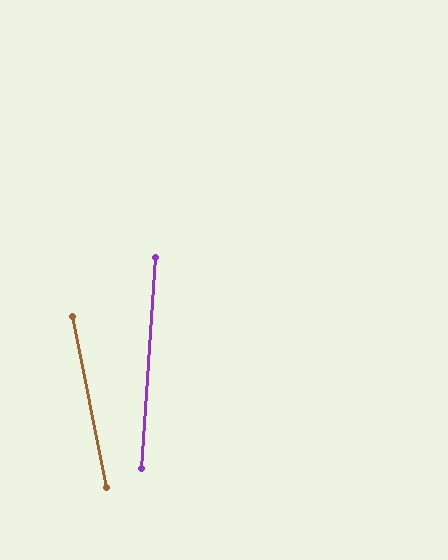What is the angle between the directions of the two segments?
Approximately 15 degrees.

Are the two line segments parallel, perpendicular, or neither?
Neither parallel nor perpendicular — they differ by about 15°.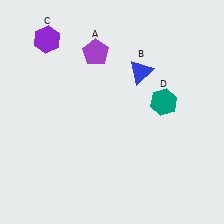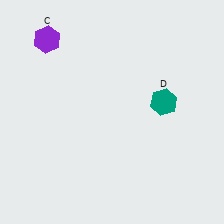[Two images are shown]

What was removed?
The blue triangle (B), the purple pentagon (A) were removed in Image 2.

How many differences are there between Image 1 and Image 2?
There are 2 differences between the two images.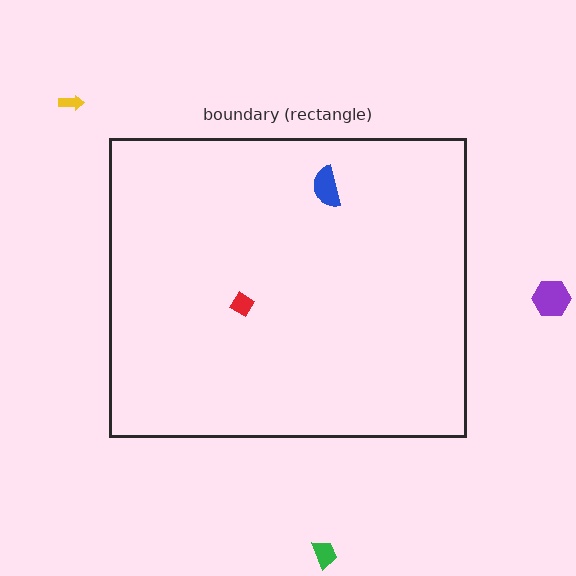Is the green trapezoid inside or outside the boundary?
Outside.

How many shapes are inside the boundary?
2 inside, 3 outside.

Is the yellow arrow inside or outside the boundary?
Outside.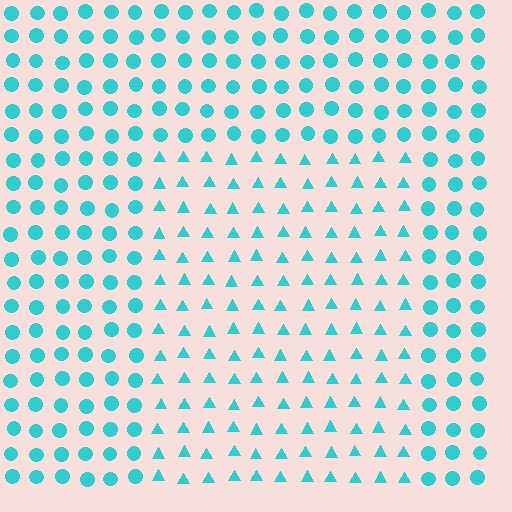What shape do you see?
I see a rectangle.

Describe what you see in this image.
The image is filled with small cyan elements arranged in a uniform grid. A rectangle-shaped region contains triangles, while the surrounding area contains circles. The boundary is defined purely by the change in element shape.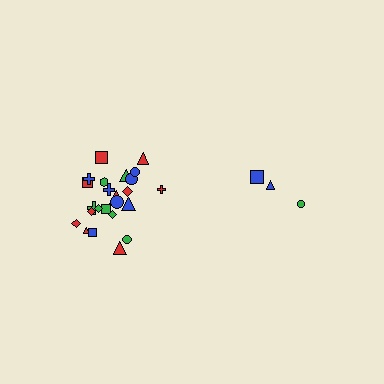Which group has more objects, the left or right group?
The left group.